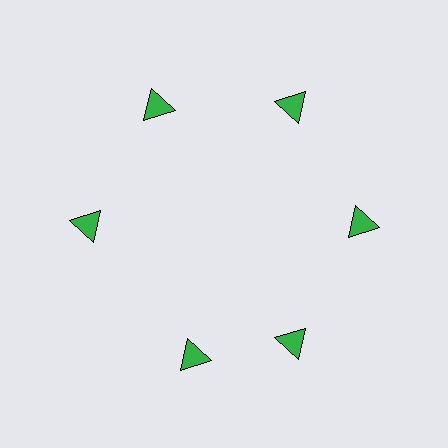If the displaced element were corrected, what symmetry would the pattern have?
It would have 6-fold rotational symmetry — the pattern would map onto itself every 60 degrees.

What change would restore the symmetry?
The symmetry would be restored by rotating it back into even spacing with its neighbors so that all 6 triangles sit at equal angles and equal distance from the center.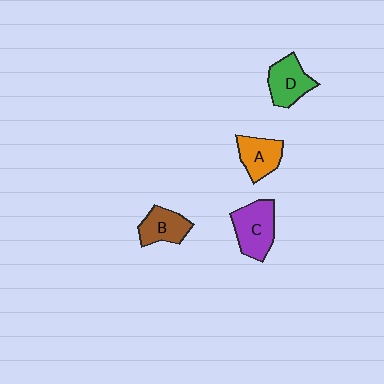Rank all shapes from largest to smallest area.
From largest to smallest: C (purple), D (green), A (orange), B (brown).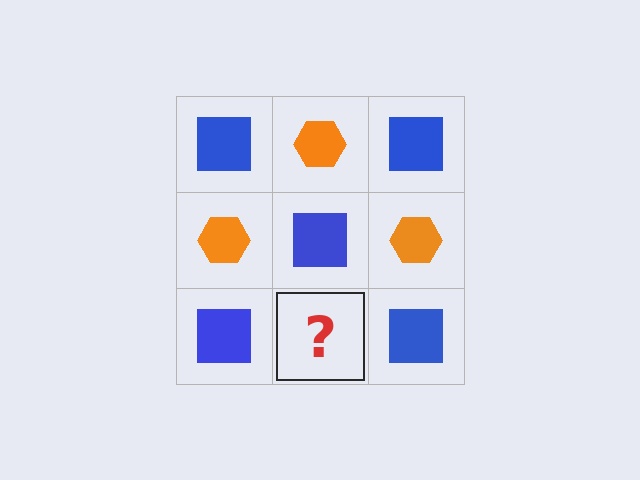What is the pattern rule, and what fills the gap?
The rule is that it alternates blue square and orange hexagon in a checkerboard pattern. The gap should be filled with an orange hexagon.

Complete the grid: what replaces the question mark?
The question mark should be replaced with an orange hexagon.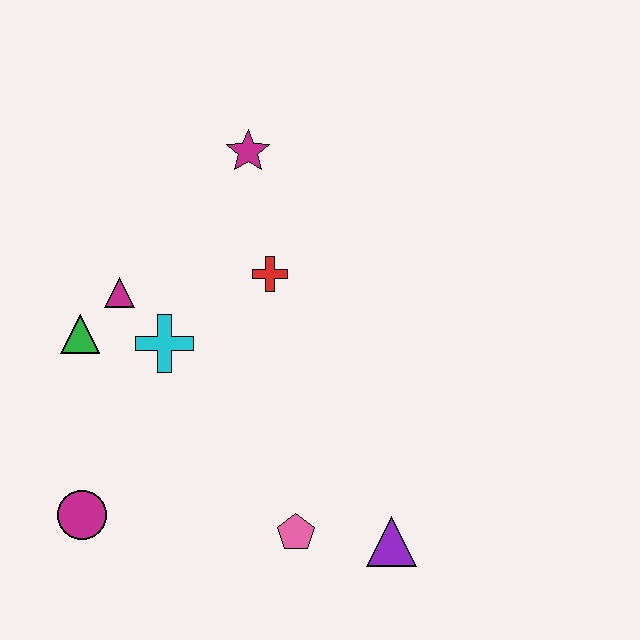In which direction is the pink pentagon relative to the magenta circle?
The pink pentagon is to the right of the magenta circle.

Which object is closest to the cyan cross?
The magenta triangle is closest to the cyan cross.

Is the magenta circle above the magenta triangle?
No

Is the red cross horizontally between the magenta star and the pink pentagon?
Yes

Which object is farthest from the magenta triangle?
The purple triangle is farthest from the magenta triangle.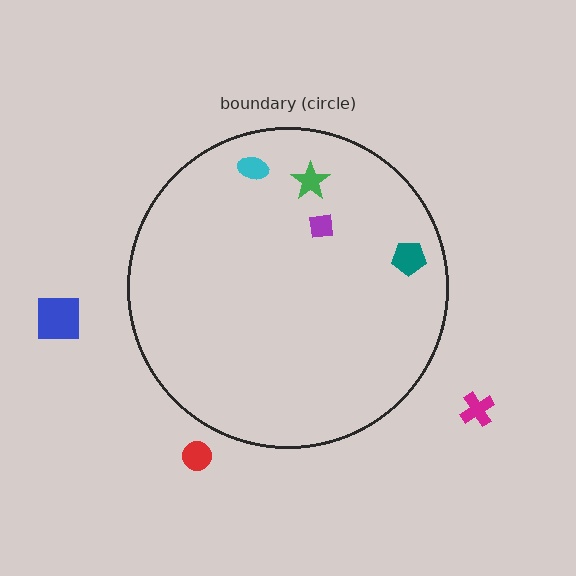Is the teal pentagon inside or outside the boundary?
Inside.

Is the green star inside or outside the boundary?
Inside.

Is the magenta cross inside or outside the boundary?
Outside.